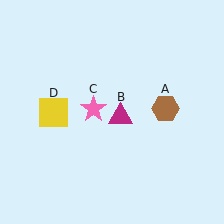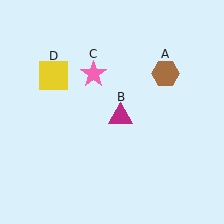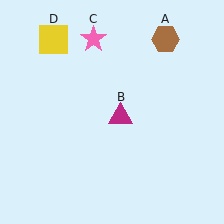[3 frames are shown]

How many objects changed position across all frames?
3 objects changed position: brown hexagon (object A), pink star (object C), yellow square (object D).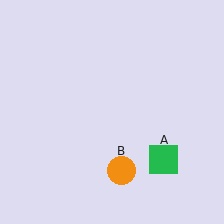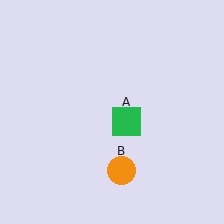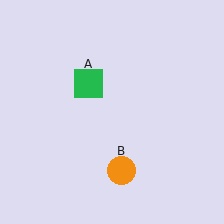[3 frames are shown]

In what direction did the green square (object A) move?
The green square (object A) moved up and to the left.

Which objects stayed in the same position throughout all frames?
Orange circle (object B) remained stationary.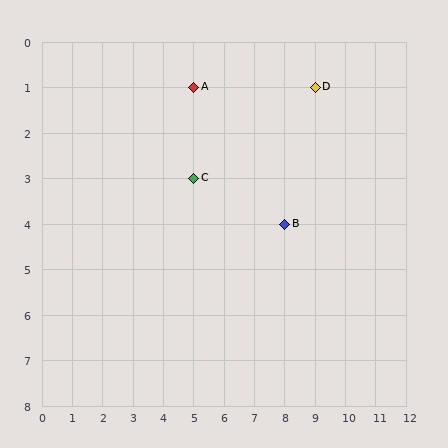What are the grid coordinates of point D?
Point D is at grid coordinates (9, 1).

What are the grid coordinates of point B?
Point B is at grid coordinates (8, 4).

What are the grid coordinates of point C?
Point C is at grid coordinates (5, 3).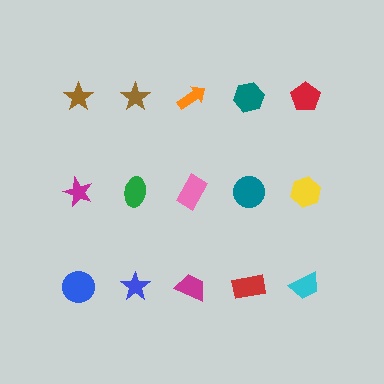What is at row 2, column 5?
A yellow hexagon.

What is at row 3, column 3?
A magenta trapezoid.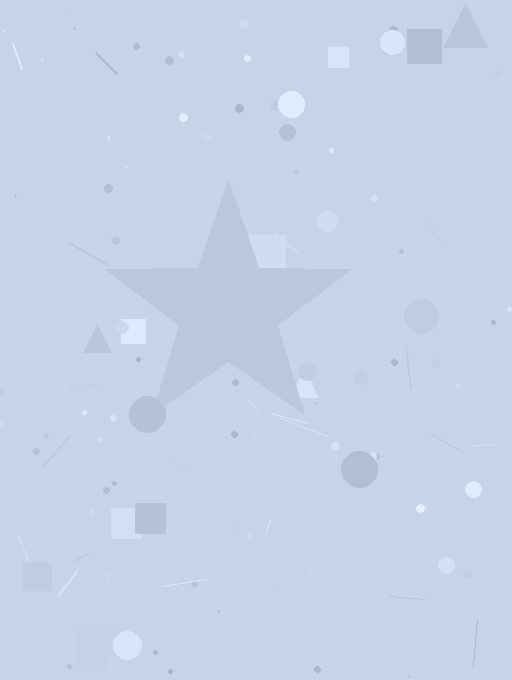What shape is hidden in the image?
A star is hidden in the image.